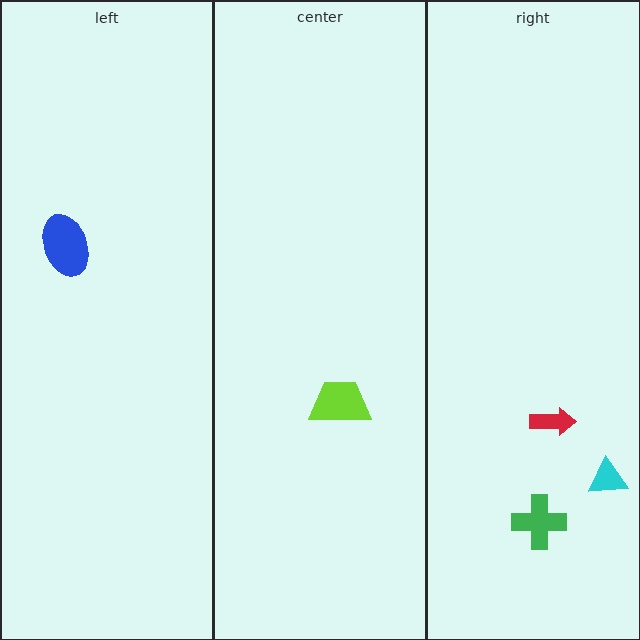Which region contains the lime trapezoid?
The center region.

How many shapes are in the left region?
1.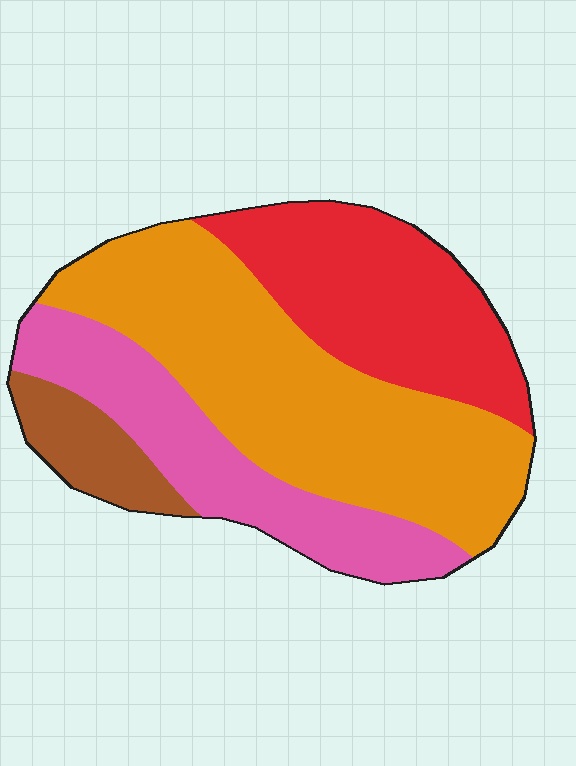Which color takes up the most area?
Orange, at roughly 45%.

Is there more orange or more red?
Orange.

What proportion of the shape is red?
Red covers roughly 25% of the shape.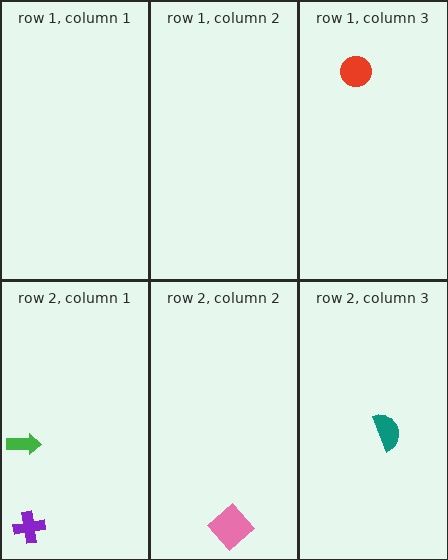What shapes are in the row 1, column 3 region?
The red circle.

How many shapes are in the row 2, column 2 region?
1.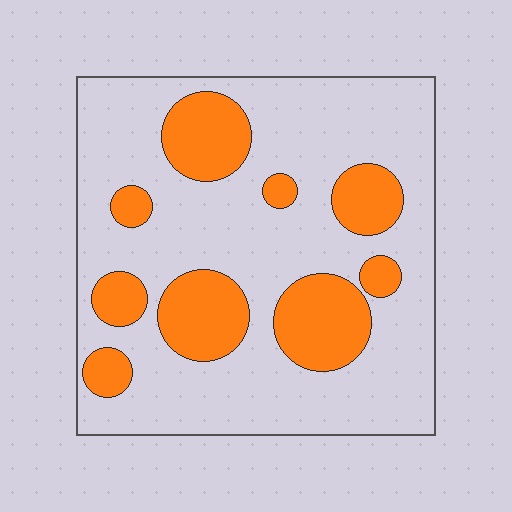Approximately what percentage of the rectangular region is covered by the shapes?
Approximately 25%.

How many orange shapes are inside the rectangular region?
9.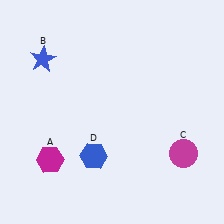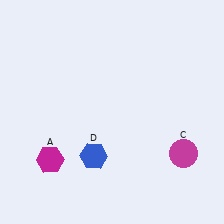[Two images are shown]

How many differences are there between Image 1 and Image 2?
There is 1 difference between the two images.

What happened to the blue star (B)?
The blue star (B) was removed in Image 2. It was in the top-left area of Image 1.